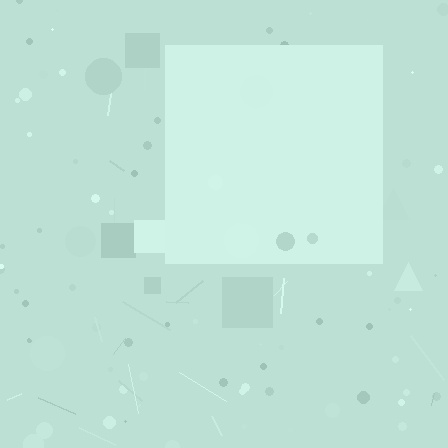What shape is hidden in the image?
A square is hidden in the image.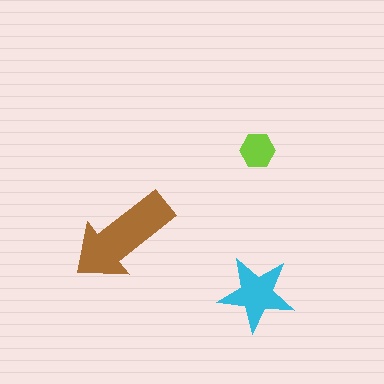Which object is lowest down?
The cyan star is bottommost.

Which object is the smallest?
The lime hexagon.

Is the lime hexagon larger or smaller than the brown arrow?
Smaller.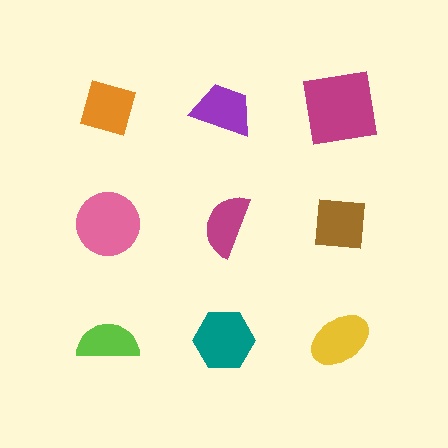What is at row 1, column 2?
A purple trapezoid.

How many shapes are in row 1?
3 shapes.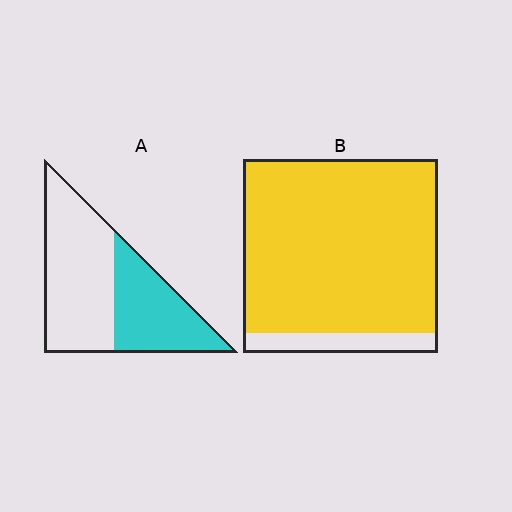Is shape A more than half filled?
No.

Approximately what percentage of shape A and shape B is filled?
A is approximately 40% and B is approximately 90%.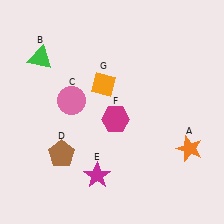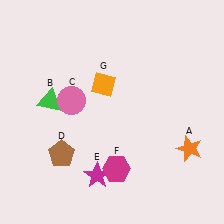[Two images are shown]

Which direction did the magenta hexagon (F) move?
The magenta hexagon (F) moved down.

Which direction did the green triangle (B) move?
The green triangle (B) moved down.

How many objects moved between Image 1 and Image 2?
2 objects moved between the two images.